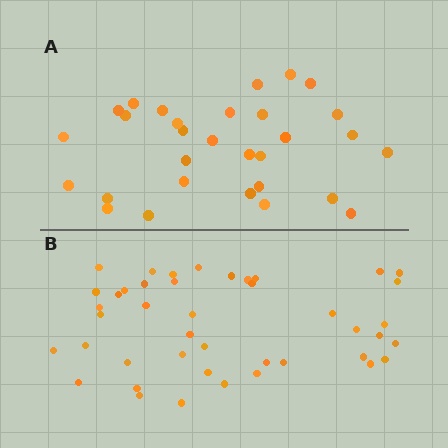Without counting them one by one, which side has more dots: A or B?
Region B (the bottom region) has more dots.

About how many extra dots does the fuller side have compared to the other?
Region B has approximately 15 more dots than region A.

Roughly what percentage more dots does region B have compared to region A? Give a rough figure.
About 45% more.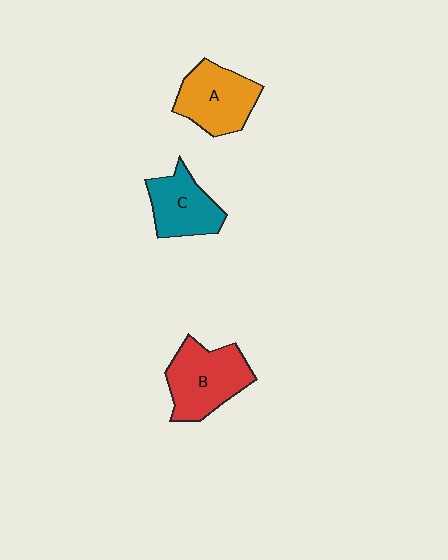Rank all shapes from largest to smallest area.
From largest to smallest: B (red), A (orange), C (teal).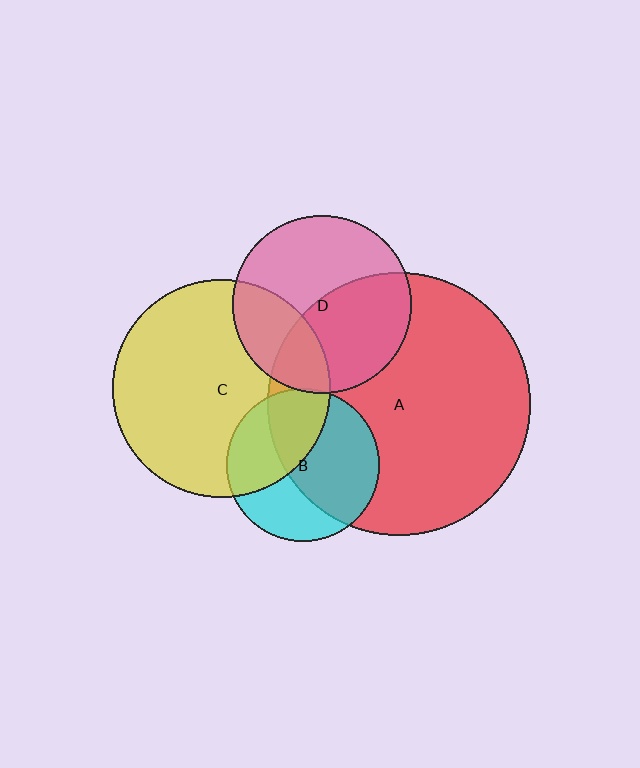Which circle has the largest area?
Circle A (red).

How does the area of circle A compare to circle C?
Approximately 1.5 times.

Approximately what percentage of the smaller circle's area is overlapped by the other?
Approximately 45%.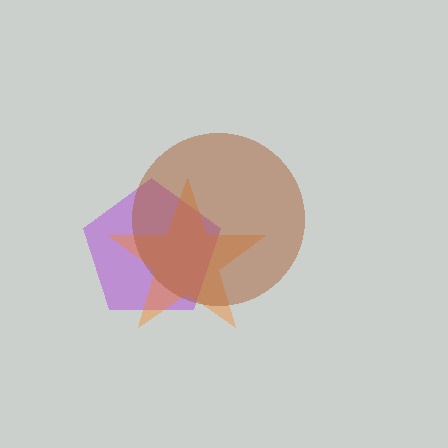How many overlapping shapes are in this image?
There are 3 overlapping shapes in the image.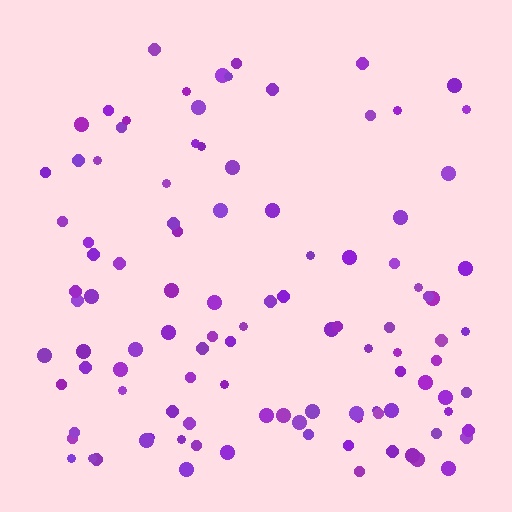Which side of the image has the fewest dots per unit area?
The top.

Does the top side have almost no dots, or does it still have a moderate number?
Still a moderate number, just noticeably fewer than the bottom.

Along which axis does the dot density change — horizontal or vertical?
Vertical.